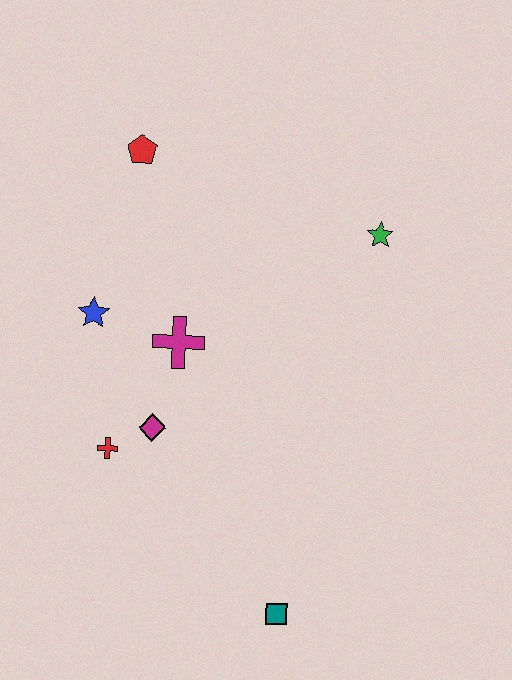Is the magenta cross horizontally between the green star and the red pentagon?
Yes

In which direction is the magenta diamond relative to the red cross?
The magenta diamond is to the right of the red cross.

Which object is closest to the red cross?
The magenta diamond is closest to the red cross.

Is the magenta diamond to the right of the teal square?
No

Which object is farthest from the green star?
The teal square is farthest from the green star.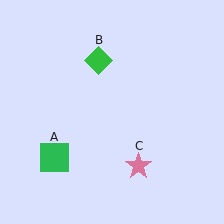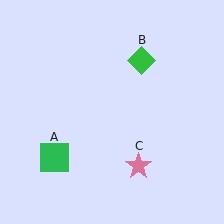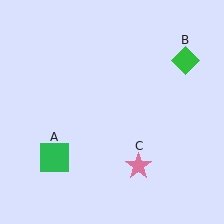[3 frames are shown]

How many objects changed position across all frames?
1 object changed position: green diamond (object B).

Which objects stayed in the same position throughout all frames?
Green square (object A) and pink star (object C) remained stationary.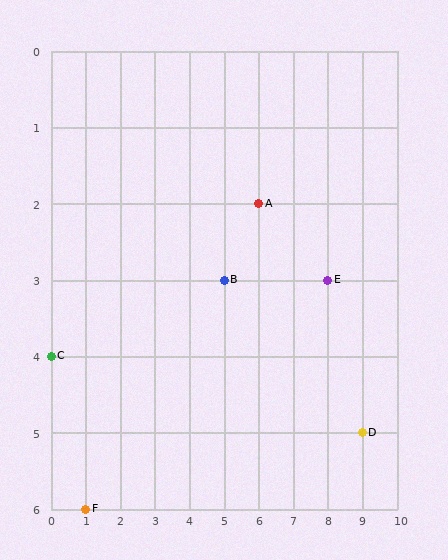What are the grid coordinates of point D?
Point D is at grid coordinates (9, 5).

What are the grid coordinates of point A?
Point A is at grid coordinates (6, 2).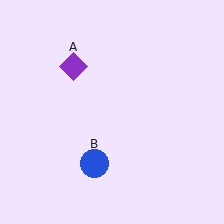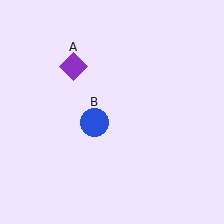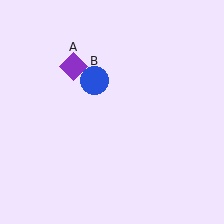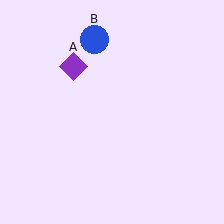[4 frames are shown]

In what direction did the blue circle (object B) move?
The blue circle (object B) moved up.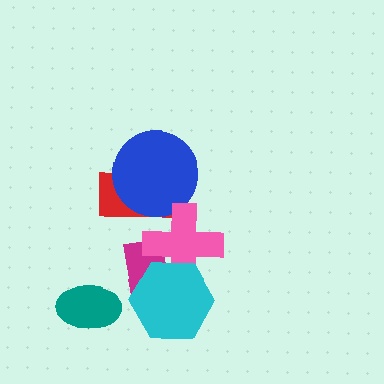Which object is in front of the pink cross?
The cyan hexagon is in front of the pink cross.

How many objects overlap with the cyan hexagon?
2 objects overlap with the cyan hexagon.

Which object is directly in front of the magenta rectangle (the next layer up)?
The pink cross is directly in front of the magenta rectangle.